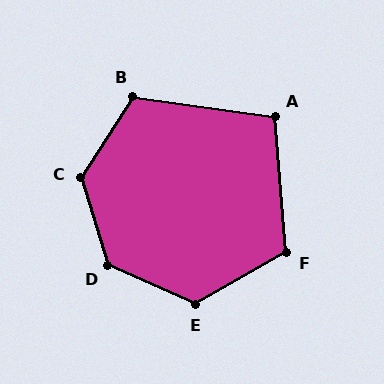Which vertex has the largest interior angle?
D, at approximately 131 degrees.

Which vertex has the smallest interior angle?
A, at approximately 103 degrees.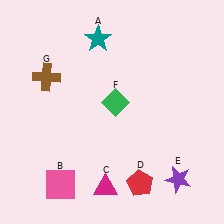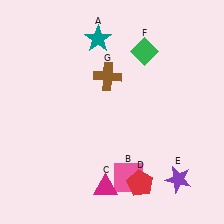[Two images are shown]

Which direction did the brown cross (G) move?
The brown cross (G) moved right.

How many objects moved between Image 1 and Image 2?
3 objects moved between the two images.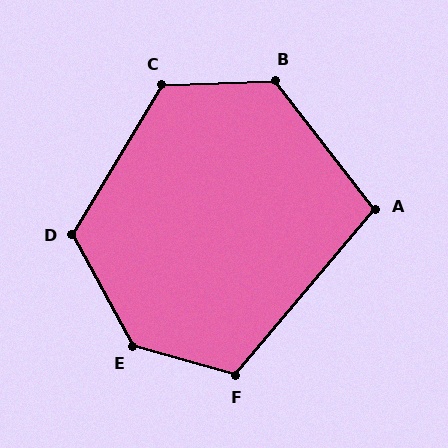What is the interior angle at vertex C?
Approximately 123 degrees (obtuse).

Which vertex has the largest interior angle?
E, at approximately 135 degrees.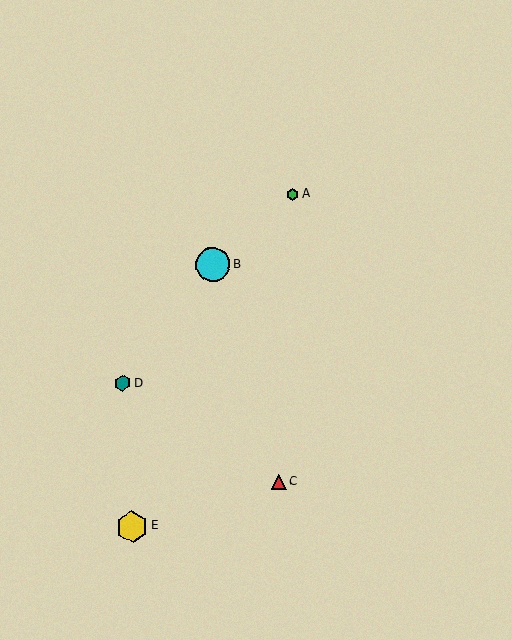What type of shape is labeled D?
Shape D is a teal hexagon.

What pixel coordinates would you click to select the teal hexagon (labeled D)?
Click at (122, 383) to select the teal hexagon D.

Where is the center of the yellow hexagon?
The center of the yellow hexagon is at (132, 527).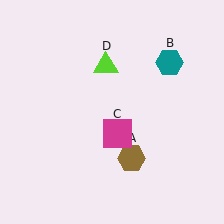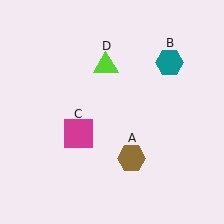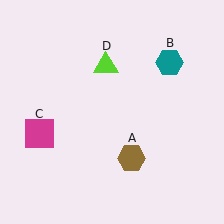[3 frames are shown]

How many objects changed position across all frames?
1 object changed position: magenta square (object C).